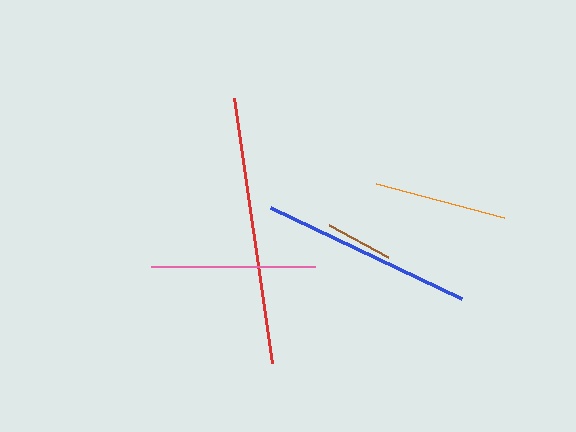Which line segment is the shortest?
The brown line is the shortest at approximately 68 pixels.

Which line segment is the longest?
The red line is the longest at approximately 267 pixels.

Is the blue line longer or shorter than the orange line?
The blue line is longer than the orange line.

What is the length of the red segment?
The red segment is approximately 267 pixels long.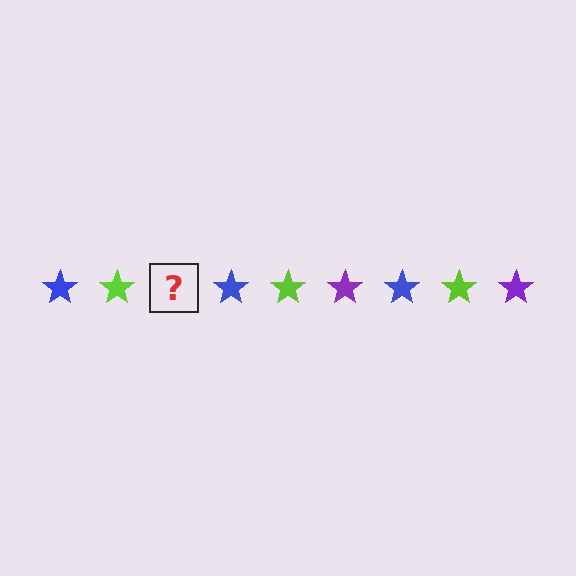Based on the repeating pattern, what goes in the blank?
The blank should be a purple star.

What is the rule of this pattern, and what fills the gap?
The rule is that the pattern cycles through blue, lime, purple stars. The gap should be filled with a purple star.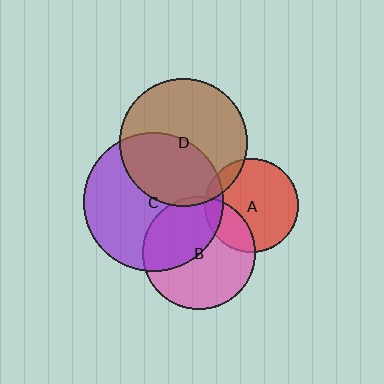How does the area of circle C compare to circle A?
Approximately 2.2 times.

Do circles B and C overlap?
Yes.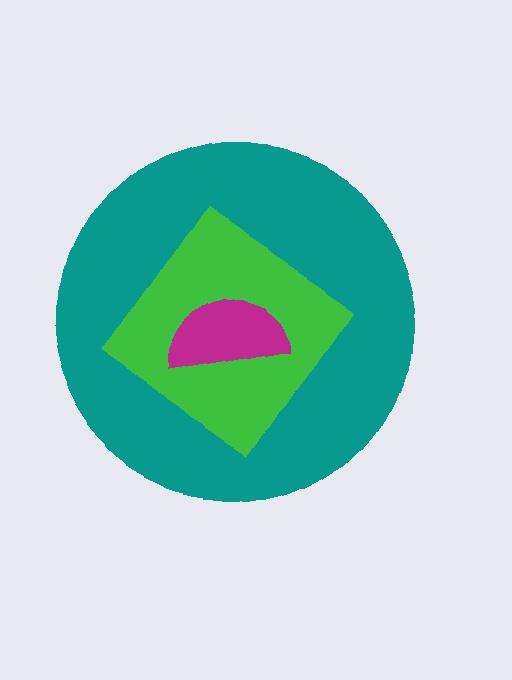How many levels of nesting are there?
3.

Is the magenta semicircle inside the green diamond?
Yes.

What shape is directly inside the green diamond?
The magenta semicircle.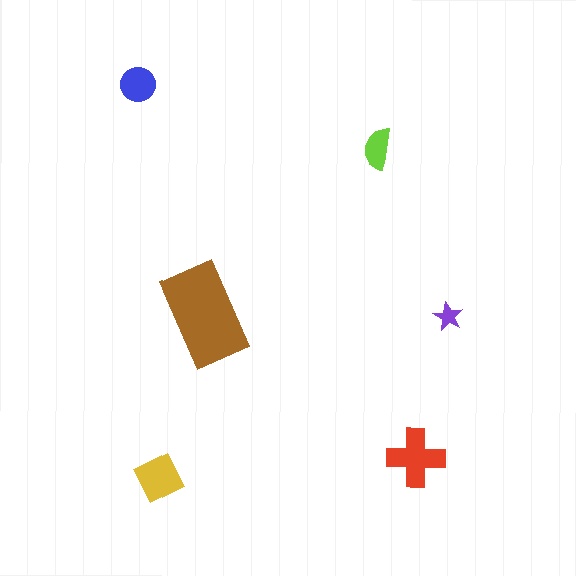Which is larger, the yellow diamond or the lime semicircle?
The yellow diamond.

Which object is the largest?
The brown rectangle.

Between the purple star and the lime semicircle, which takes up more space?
The lime semicircle.